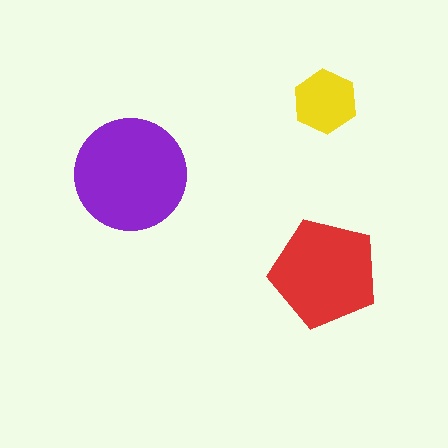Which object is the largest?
The purple circle.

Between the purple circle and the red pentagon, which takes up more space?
The purple circle.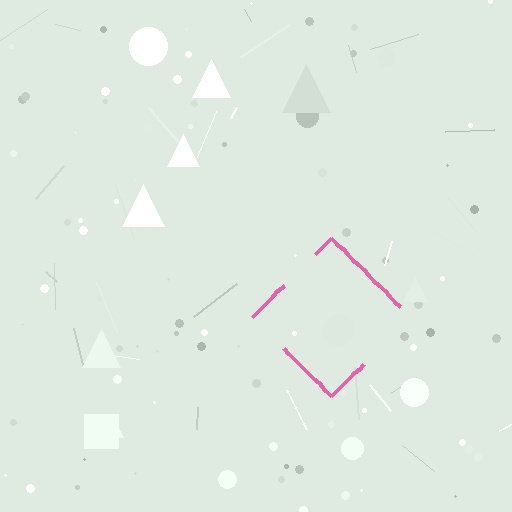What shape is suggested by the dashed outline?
The dashed outline suggests a diamond.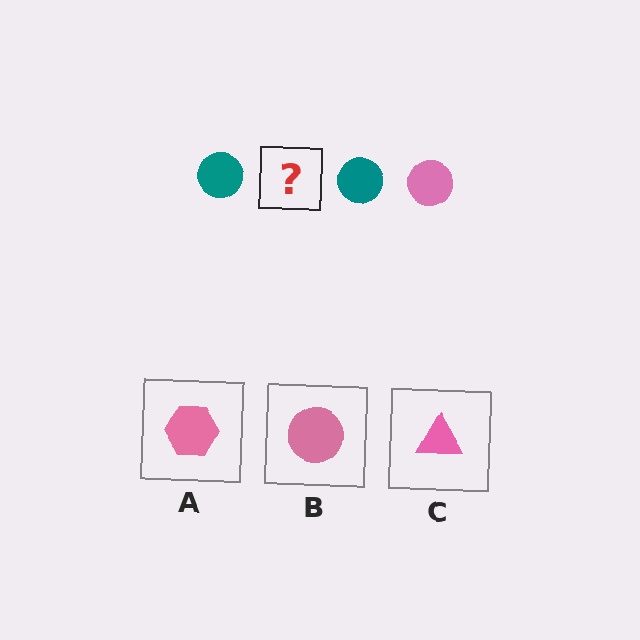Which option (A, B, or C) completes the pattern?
B.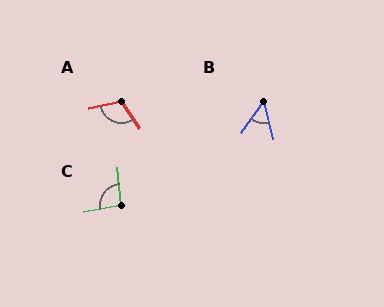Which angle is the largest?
A, at approximately 112 degrees.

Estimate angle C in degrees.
Approximately 96 degrees.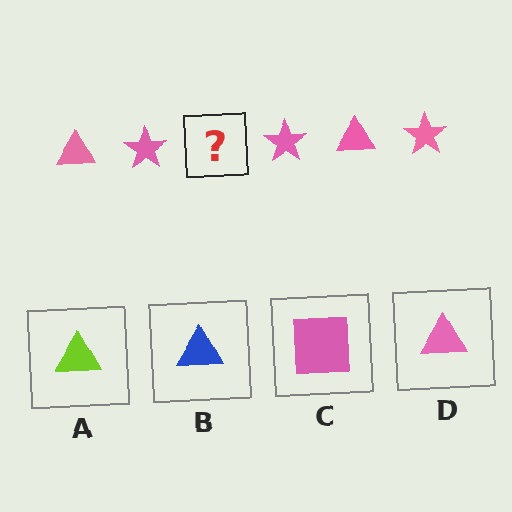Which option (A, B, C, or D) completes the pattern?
D.